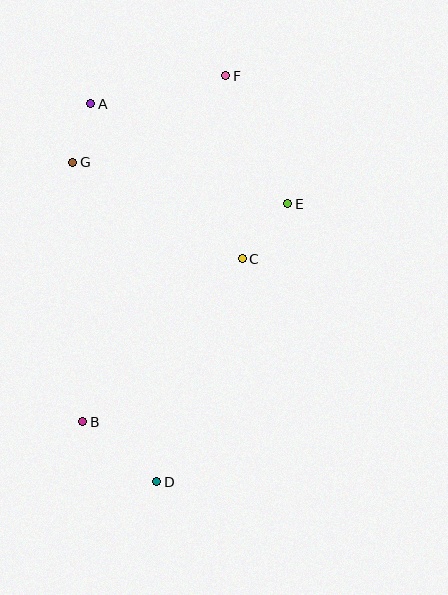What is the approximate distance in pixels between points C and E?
The distance between C and E is approximately 71 pixels.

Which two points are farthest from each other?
Points D and F are farthest from each other.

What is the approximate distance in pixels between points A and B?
The distance between A and B is approximately 318 pixels.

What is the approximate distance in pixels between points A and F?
The distance between A and F is approximately 138 pixels.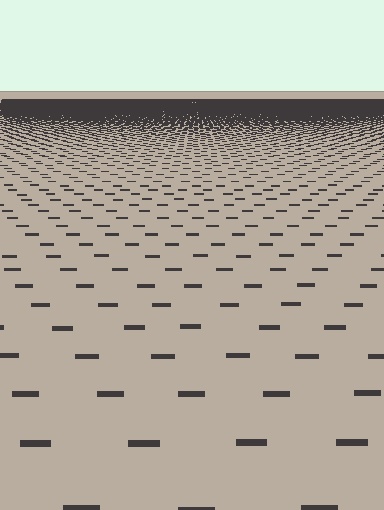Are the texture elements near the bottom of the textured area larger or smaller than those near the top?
Larger. Near the bottom, elements are closer to the viewer and appear at a bigger on-screen size.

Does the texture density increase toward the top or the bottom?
Density increases toward the top.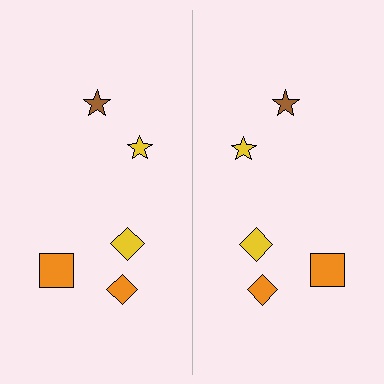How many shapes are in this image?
There are 10 shapes in this image.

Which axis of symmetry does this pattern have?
The pattern has a vertical axis of symmetry running through the center of the image.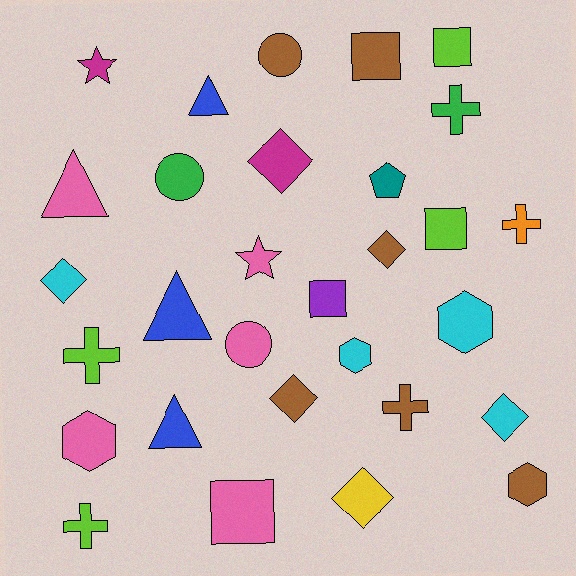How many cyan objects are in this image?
There are 4 cyan objects.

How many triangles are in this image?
There are 4 triangles.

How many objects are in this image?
There are 30 objects.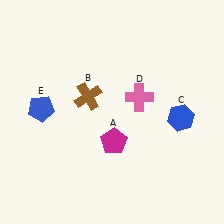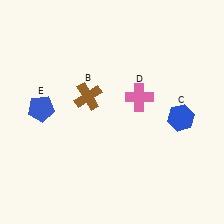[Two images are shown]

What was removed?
The magenta pentagon (A) was removed in Image 2.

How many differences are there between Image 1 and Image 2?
There is 1 difference between the two images.